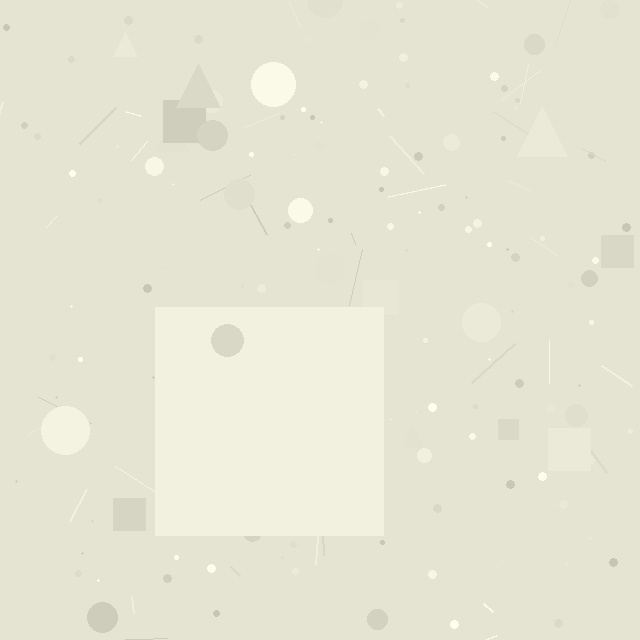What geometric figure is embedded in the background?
A square is embedded in the background.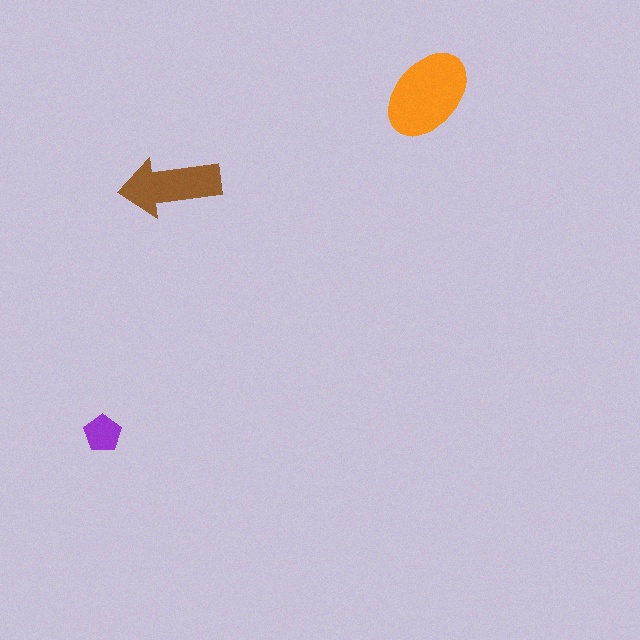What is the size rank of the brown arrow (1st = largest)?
2nd.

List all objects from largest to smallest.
The orange ellipse, the brown arrow, the purple pentagon.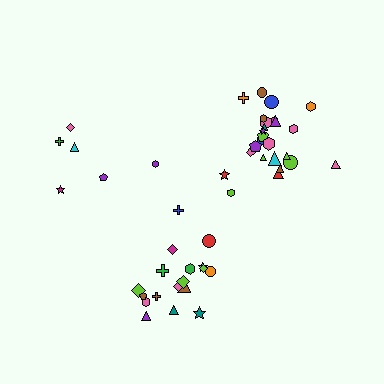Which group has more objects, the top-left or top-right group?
The top-right group.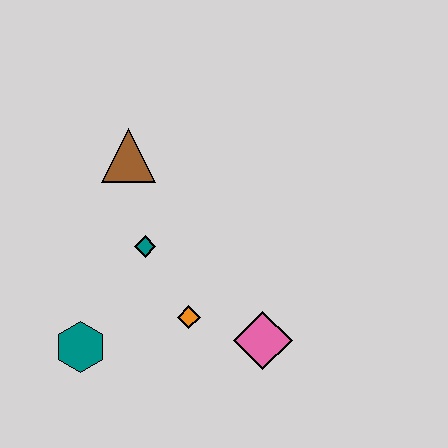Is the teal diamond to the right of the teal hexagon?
Yes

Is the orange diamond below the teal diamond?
Yes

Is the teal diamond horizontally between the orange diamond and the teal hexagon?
Yes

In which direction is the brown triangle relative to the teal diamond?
The brown triangle is above the teal diamond.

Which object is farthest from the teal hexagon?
The brown triangle is farthest from the teal hexagon.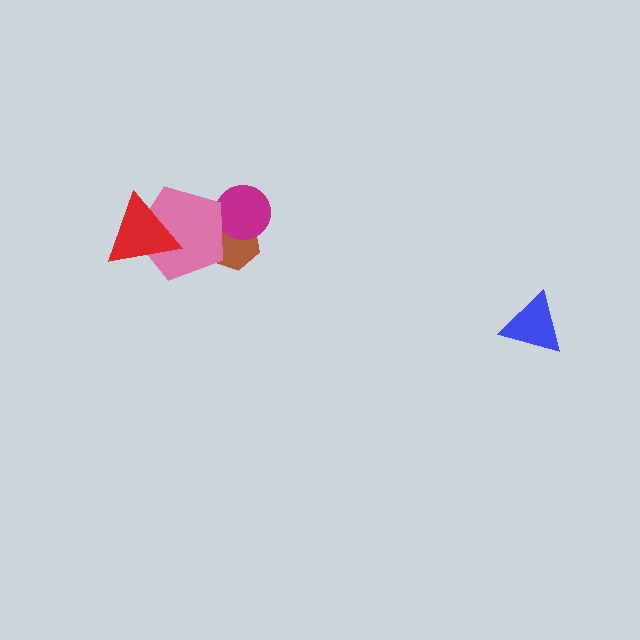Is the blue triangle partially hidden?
No, no other shape covers it.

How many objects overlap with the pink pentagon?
3 objects overlap with the pink pentagon.